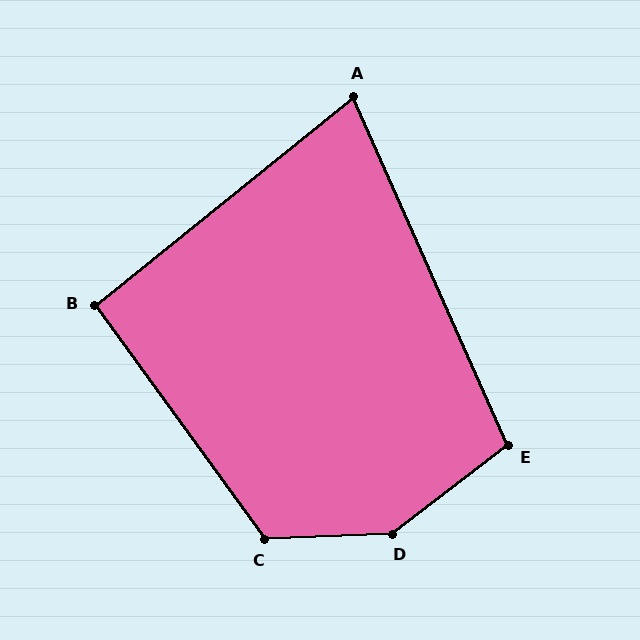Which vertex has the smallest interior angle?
A, at approximately 75 degrees.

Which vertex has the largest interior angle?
D, at approximately 145 degrees.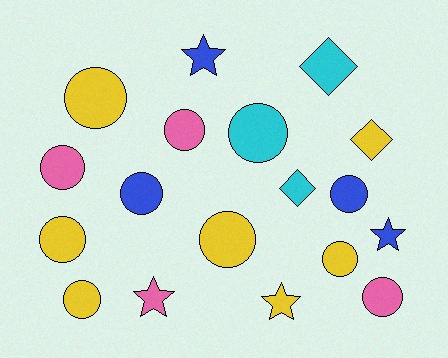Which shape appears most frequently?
Circle, with 11 objects.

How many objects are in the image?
There are 18 objects.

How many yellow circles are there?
There are 5 yellow circles.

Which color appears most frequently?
Yellow, with 7 objects.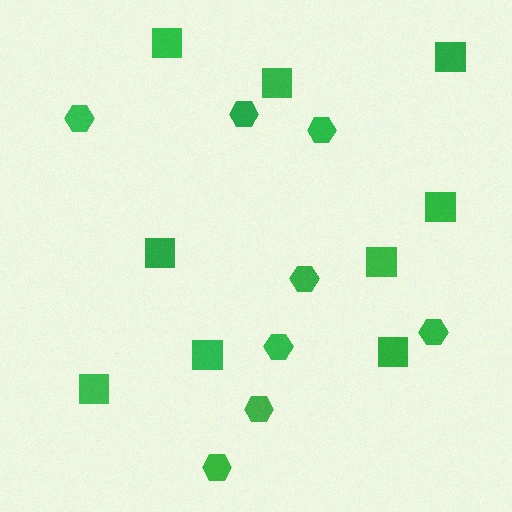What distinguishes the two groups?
There are 2 groups: one group of squares (9) and one group of hexagons (8).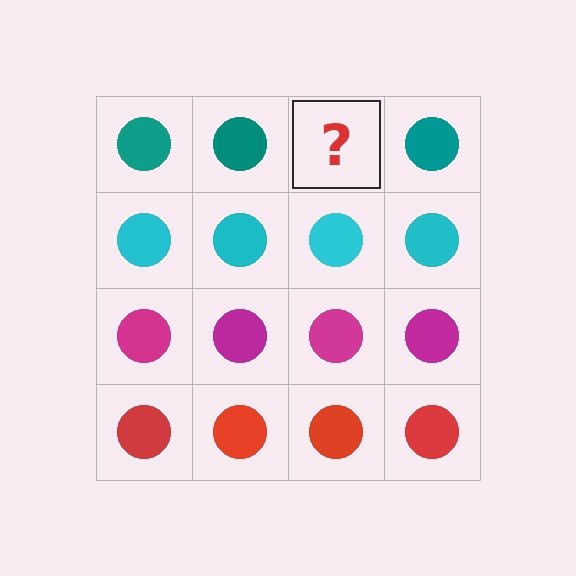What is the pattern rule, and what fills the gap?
The rule is that each row has a consistent color. The gap should be filled with a teal circle.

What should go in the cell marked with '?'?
The missing cell should contain a teal circle.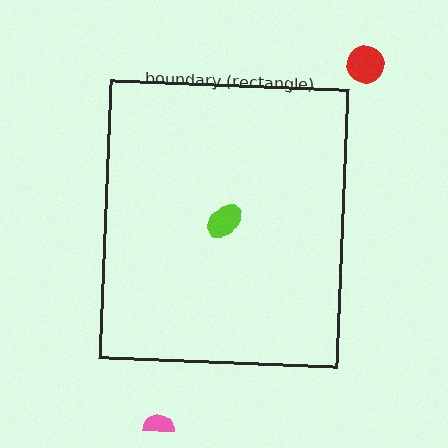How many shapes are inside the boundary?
1 inside, 2 outside.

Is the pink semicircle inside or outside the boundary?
Outside.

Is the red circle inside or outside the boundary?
Outside.